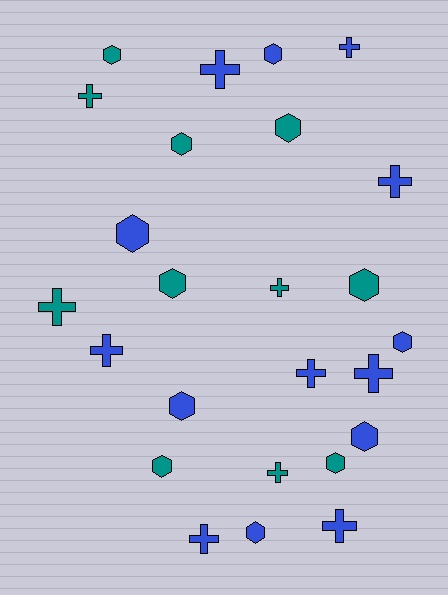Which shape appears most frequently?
Hexagon, with 13 objects.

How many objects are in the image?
There are 25 objects.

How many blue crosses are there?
There are 8 blue crosses.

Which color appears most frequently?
Blue, with 14 objects.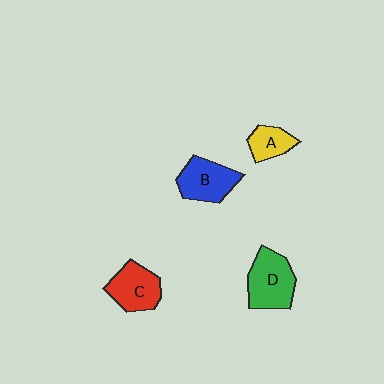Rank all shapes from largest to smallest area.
From largest to smallest: D (green), B (blue), C (red), A (yellow).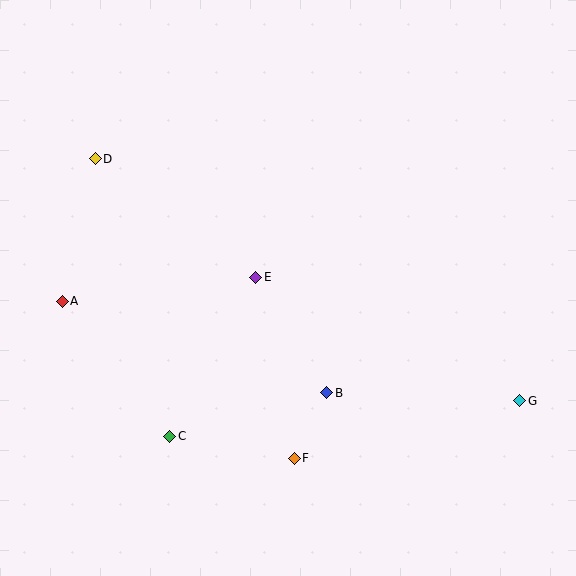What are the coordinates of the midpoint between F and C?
The midpoint between F and C is at (232, 447).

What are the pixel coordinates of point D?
Point D is at (95, 159).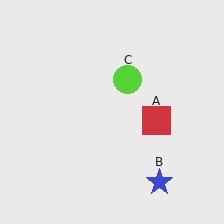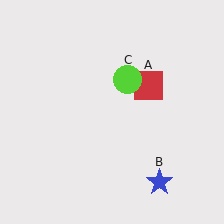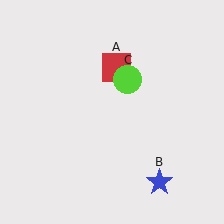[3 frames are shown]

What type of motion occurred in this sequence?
The red square (object A) rotated counterclockwise around the center of the scene.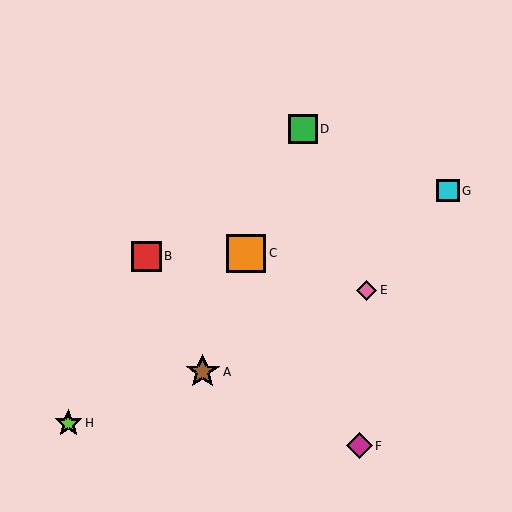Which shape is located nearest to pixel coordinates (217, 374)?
The brown star (labeled A) at (203, 372) is nearest to that location.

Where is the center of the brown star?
The center of the brown star is at (203, 372).